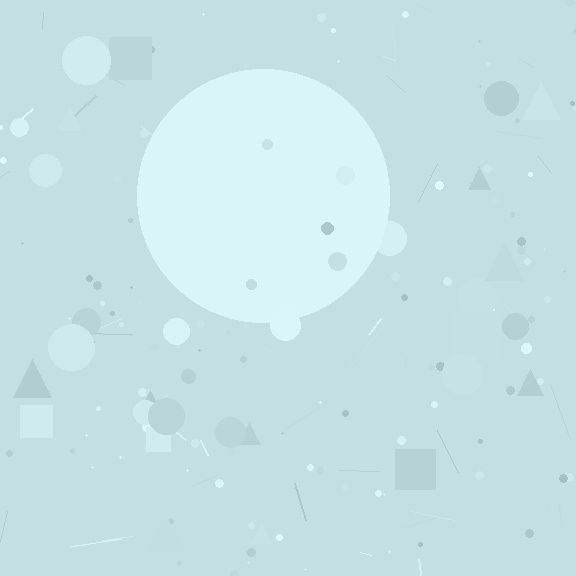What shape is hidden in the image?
A circle is hidden in the image.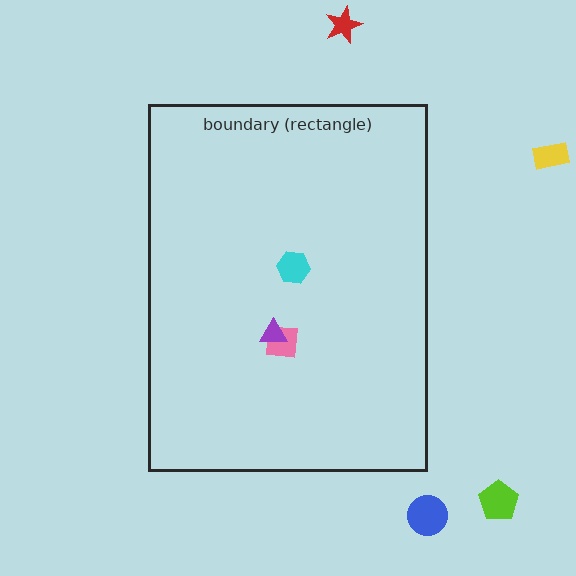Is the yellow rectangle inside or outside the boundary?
Outside.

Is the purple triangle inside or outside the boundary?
Inside.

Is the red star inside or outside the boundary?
Outside.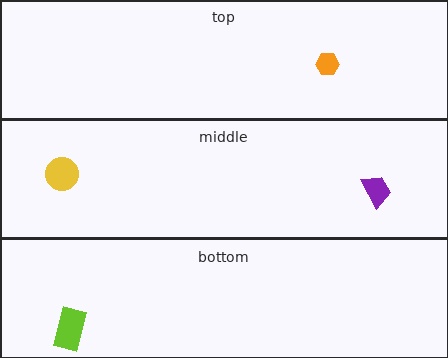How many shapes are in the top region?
1.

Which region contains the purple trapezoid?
The middle region.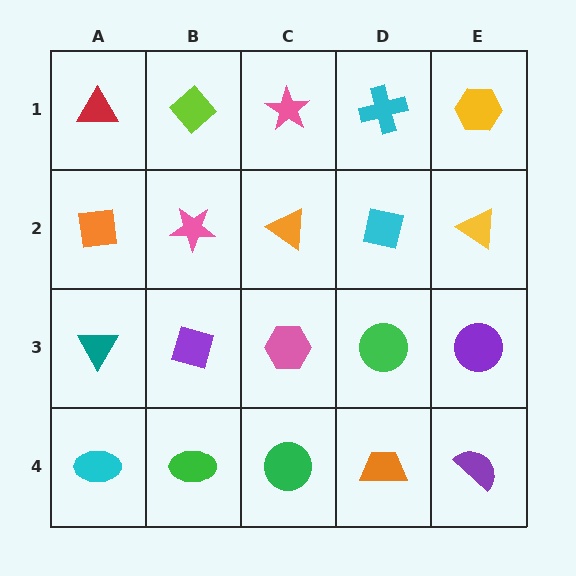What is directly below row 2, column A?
A teal triangle.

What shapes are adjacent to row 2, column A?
A red triangle (row 1, column A), a teal triangle (row 3, column A), a pink star (row 2, column B).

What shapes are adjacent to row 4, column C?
A pink hexagon (row 3, column C), a green ellipse (row 4, column B), an orange trapezoid (row 4, column D).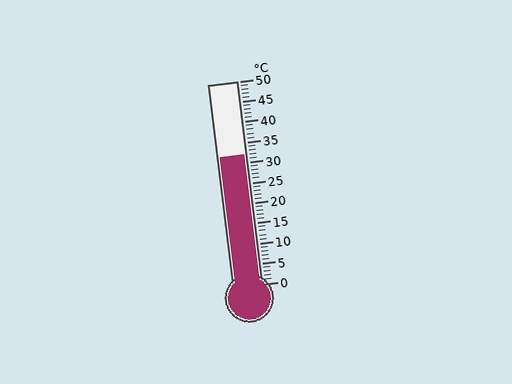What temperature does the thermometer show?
The thermometer shows approximately 32°C.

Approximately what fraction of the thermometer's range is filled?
The thermometer is filled to approximately 65% of its range.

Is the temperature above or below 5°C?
The temperature is above 5°C.